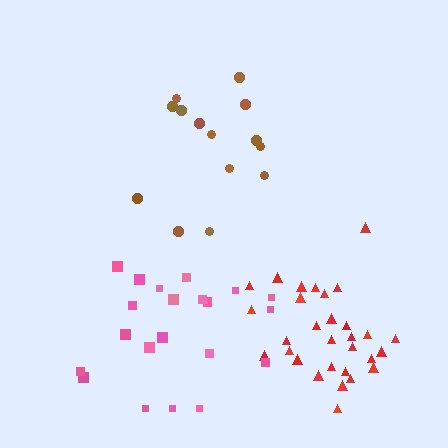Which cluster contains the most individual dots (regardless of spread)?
Red (30).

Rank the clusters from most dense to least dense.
red, pink, brown.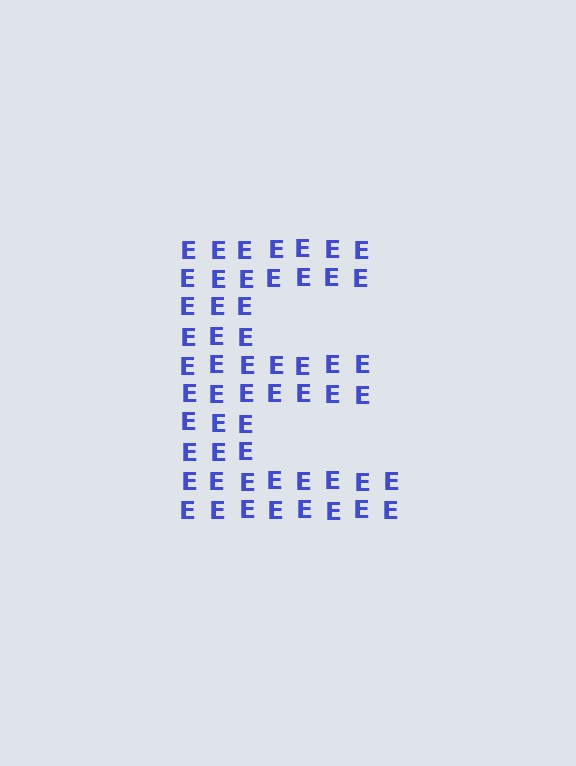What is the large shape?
The large shape is the letter E.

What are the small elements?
The small elements are letter E's.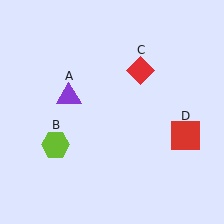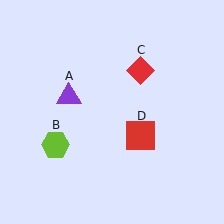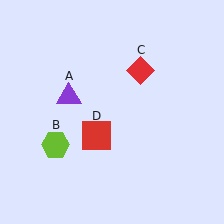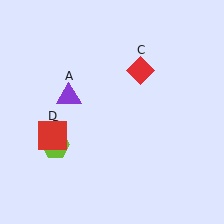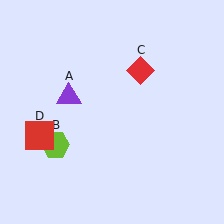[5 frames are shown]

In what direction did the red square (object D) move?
The red square (object D) moved left.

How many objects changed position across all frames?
1 object changed position: red square (object D).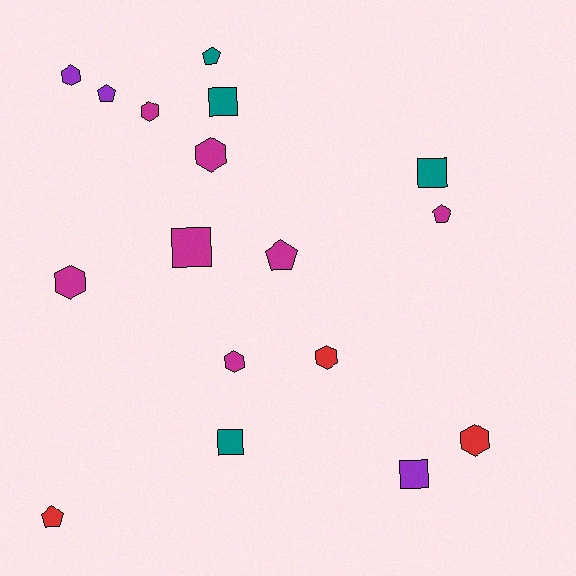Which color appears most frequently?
Magenta, with 7 objects.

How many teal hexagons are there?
There are no teal hexagons.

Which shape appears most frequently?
Hexagon, with 7 objects.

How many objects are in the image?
There are 17 objects.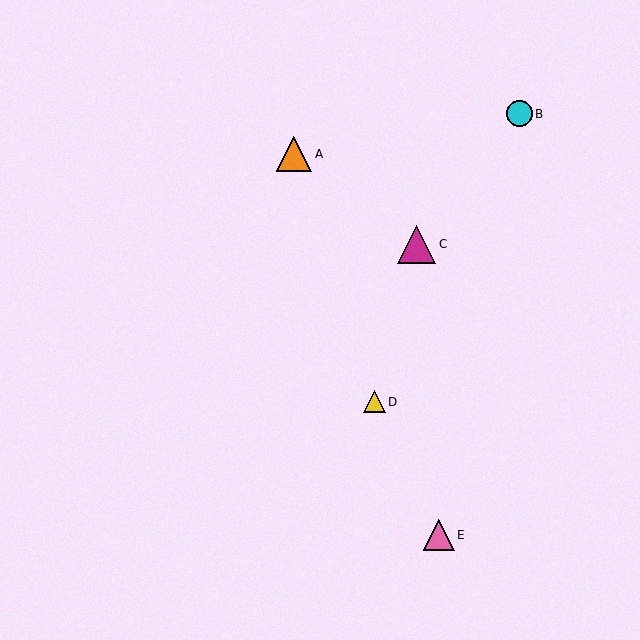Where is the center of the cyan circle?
The center of the cyan circle is at (519, 114).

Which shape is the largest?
The magenta triangle (labeled C) is the largest.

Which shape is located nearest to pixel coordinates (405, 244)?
The magenta triangle (labeled C) at (416, 244) is nearest to that location.